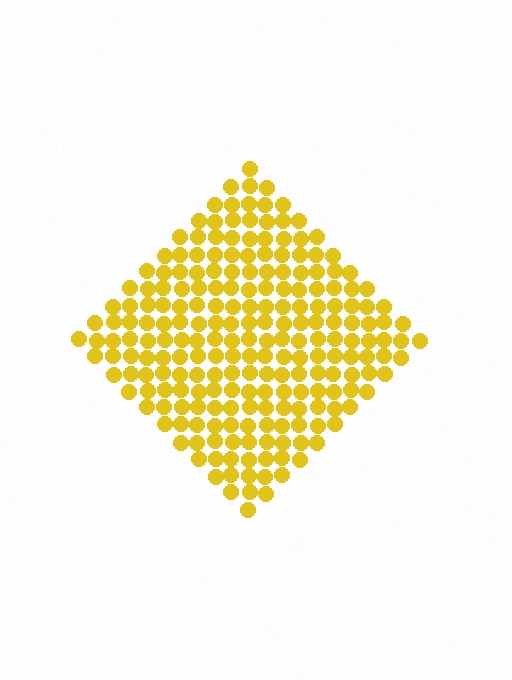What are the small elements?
The small elements are circles.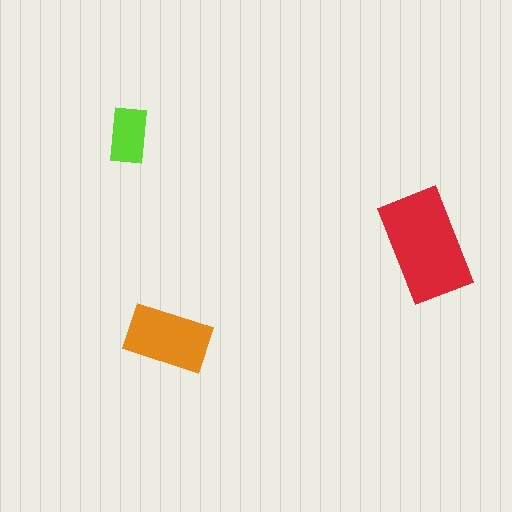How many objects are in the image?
There are 3 objects in the image.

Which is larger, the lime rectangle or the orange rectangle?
The orange one.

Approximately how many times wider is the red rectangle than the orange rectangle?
About 1.5 times wider.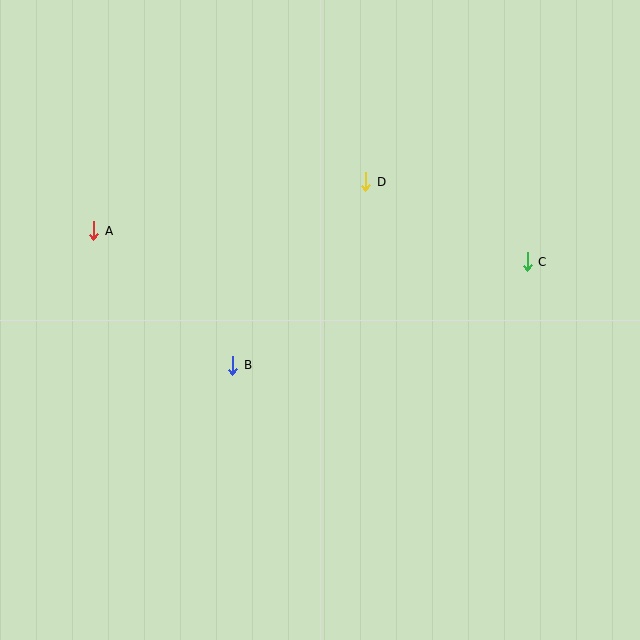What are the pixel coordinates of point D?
Point D is at (366, 182).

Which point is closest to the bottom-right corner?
Point C is closest to the bottom-right corner.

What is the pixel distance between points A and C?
The distance between A and C is 434 pixels.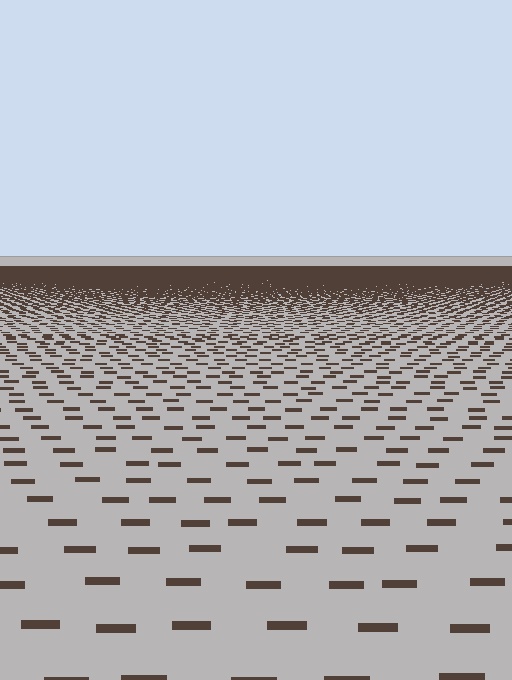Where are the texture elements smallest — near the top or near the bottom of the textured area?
Near the top.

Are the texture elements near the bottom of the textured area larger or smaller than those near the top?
Larger. Near the bottom, elements are closer to the viewer and appear at a bigger on-screen size.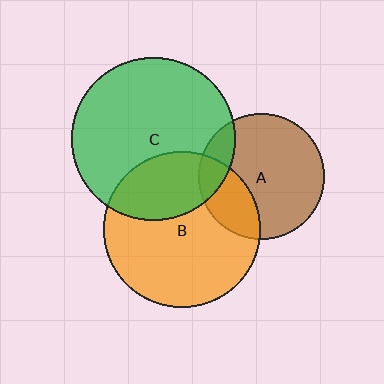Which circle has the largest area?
Circle C (green).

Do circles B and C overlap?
Yes.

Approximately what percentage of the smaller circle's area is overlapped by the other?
Approximately 30%.